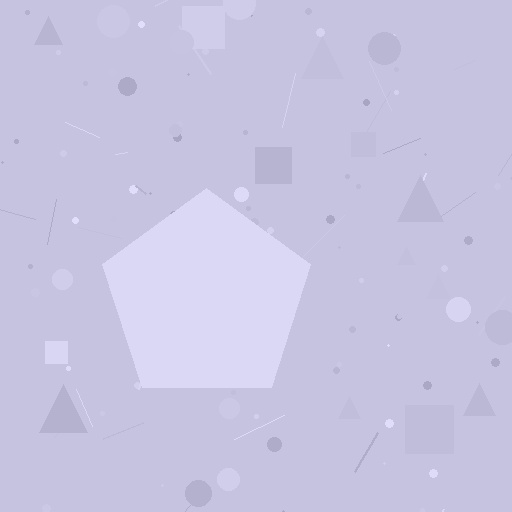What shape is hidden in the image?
A pentagon is hidden in the image.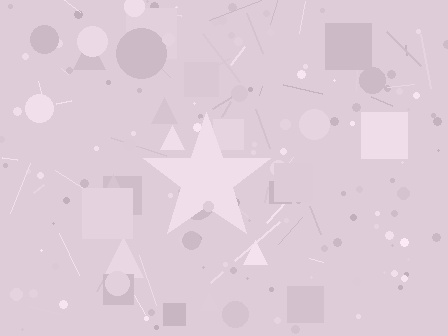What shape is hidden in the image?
A star is hidden in the image.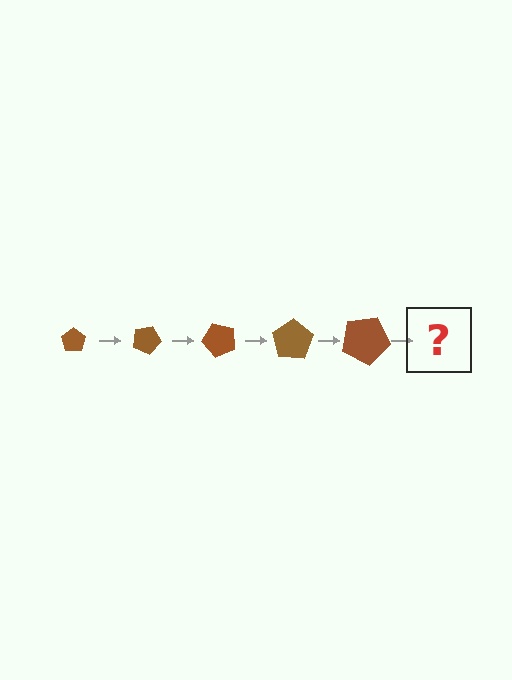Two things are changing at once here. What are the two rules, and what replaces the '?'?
The two rules are that the pentagon grows larger each step and it rotates 25 degrees each step. The '?' should be a pentagon, larger than the previous one and rotated 125 degrees from the start.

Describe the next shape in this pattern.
It should be a pentagon, larger than the previous one and rotated 125 degrees from the start.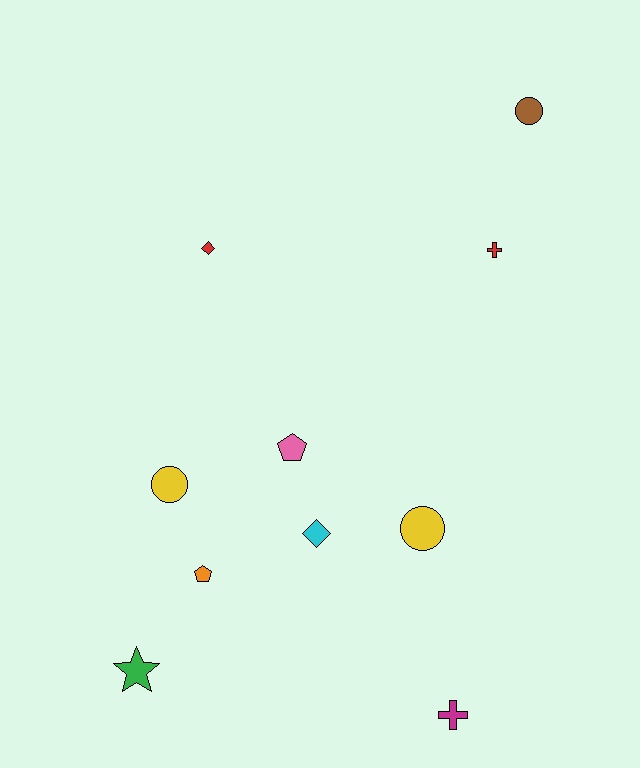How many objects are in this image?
There are 10 objects.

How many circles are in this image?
There are 3 circles.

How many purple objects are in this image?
There are no purple objects.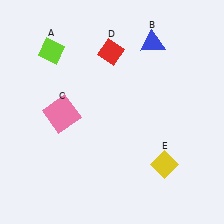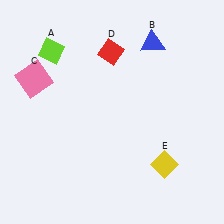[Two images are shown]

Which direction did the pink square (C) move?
The pink square (C) moved up.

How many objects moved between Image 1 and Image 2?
1 object moved between the two images.